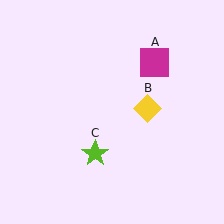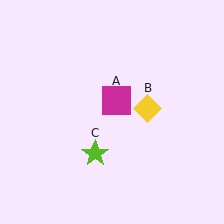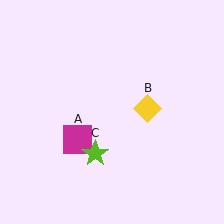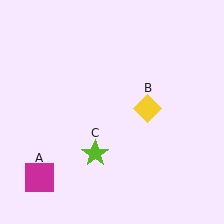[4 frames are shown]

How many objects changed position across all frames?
1 object changed position: magenta square (object A).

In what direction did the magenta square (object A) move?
The magenta square (object A) moved down and to the left.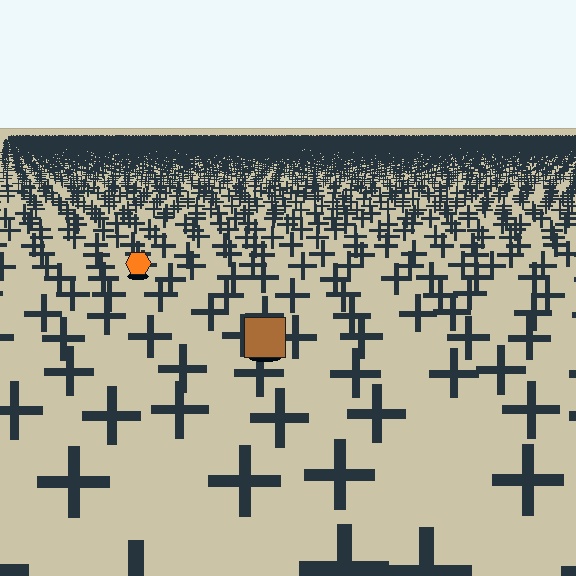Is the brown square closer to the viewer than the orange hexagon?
Yes. The brown square is closer — you can tell from the texture gradient: the ground texture is coarser near it.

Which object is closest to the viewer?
The brown square is closest. The texture marks near it are larger and more spread out.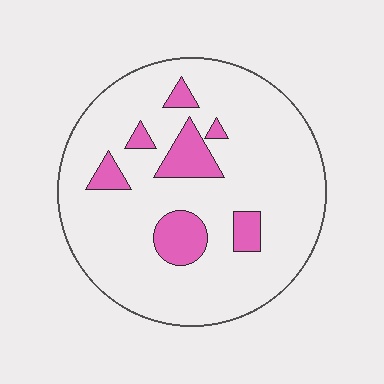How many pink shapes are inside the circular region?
7.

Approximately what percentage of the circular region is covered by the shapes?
Approximately 15%.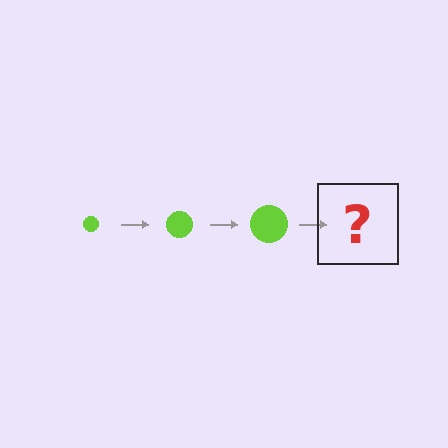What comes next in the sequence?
The next element should be a lime circle, larger than the previous one.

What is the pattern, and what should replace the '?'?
The pattern is that the circle gets progressively larger each step. The '?' should be a lime circle, larger than the previous one.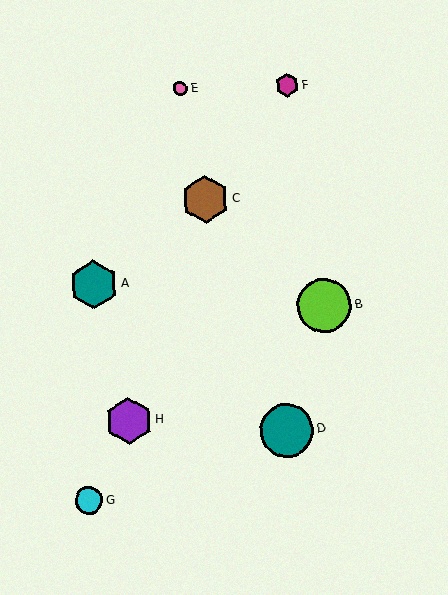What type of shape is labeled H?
Shape H is a purple hexagon.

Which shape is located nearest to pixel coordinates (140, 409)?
The purple hexagon (labeled H) at (129, 421) is nearest to that location.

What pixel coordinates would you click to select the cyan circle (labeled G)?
Click at (89, 501) to select the cyan circle G.